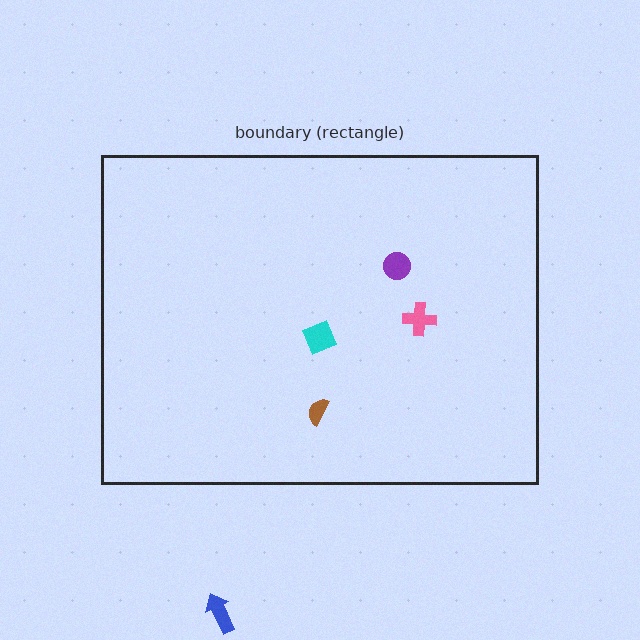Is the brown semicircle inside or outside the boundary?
Inside.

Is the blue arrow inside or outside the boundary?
Outside.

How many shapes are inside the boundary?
4 inside, 1 outside.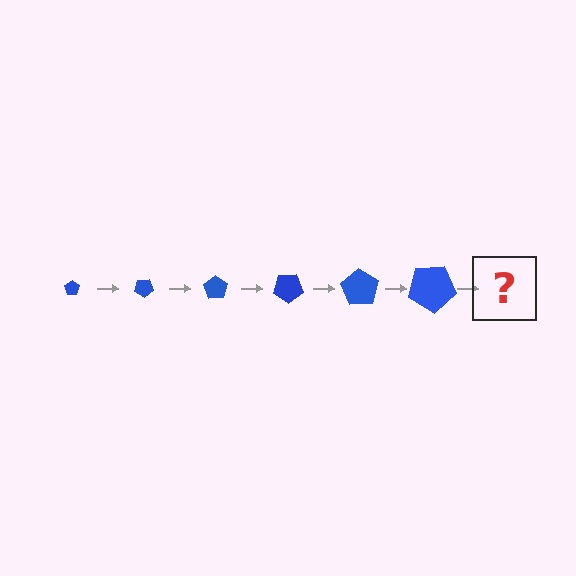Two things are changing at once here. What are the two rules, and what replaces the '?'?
The two rules are that the pentagon grows larger each step and it rotates 35 degrees each step. The '?' should be a pentagon, larger than the previous one and rotated 210 degrees from the start.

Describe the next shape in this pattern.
It should be a pentagon, larger than the previous one and rotated 210 degrees from the start.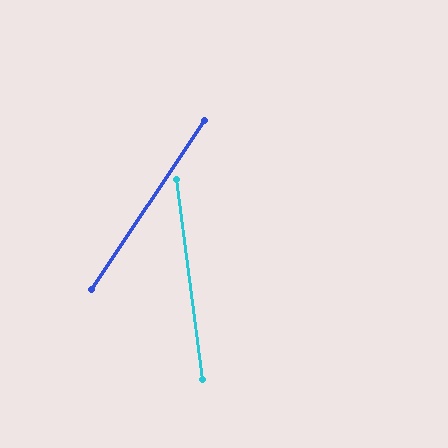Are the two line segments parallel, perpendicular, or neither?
Neither parallel nor perpendicular — they differ by about 41°.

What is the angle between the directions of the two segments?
Approximately 41 degrees.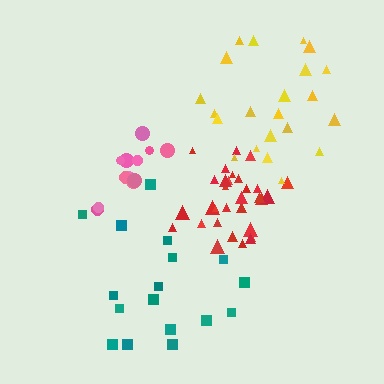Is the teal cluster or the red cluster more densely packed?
Red.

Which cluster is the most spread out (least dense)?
Teal.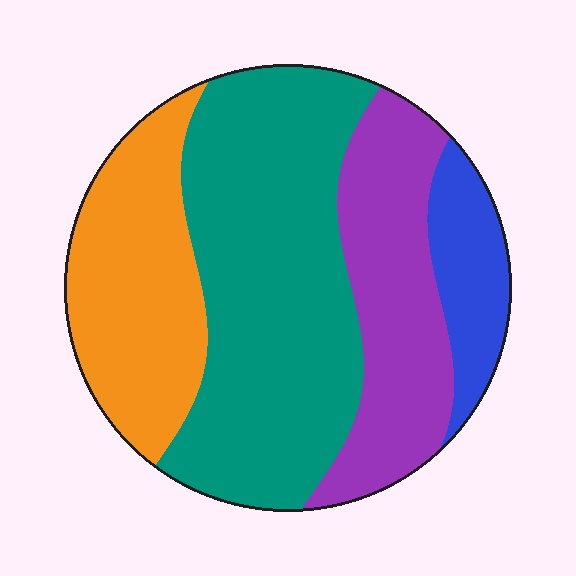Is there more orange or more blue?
Orange.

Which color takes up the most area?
Teal, at roughly 45%.